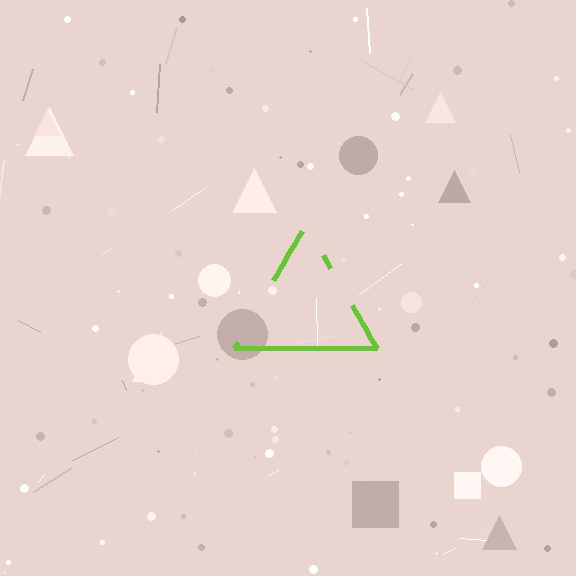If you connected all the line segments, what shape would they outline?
They would outline a triangle.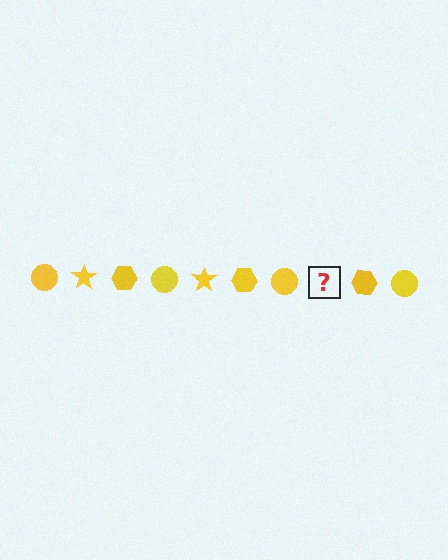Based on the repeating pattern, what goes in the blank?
The blank should be a yellow star.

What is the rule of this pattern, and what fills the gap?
The rule is that the pattern cycles through circle, star, hexagon shapes in yellow. The gap should be filled with a yellow star.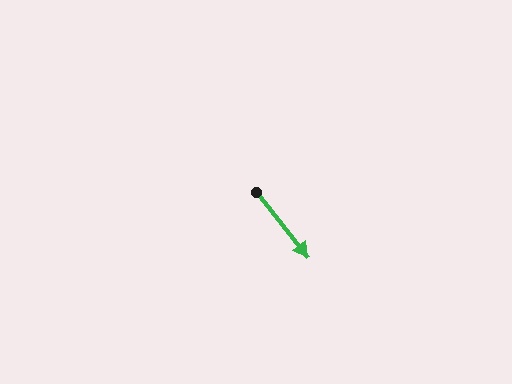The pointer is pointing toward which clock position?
Roughly 5 o'clock.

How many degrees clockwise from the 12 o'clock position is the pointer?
Approximately 141 degrees.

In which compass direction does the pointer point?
Southeast.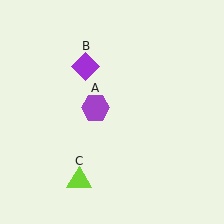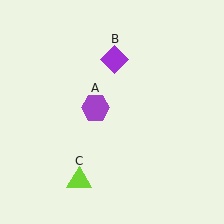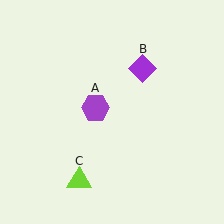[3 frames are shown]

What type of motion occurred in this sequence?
The purple diamond (object B) rotated clockwise around the center of the scene.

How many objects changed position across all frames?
1 object changed position: purple diamond (object B).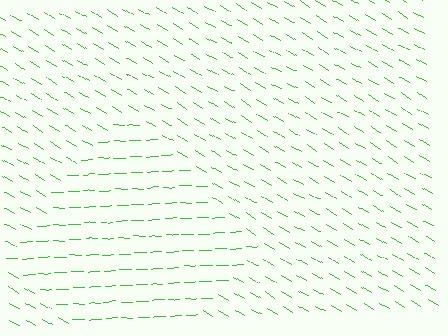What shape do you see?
I see a diamond.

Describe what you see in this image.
The image is filled with small green line segments. A diamond region in the image has lines oriented differently from the surrounding lines, creating a visible texture boundary.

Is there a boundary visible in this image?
Yes, there is a texture boundary formed by a change in line orientation.